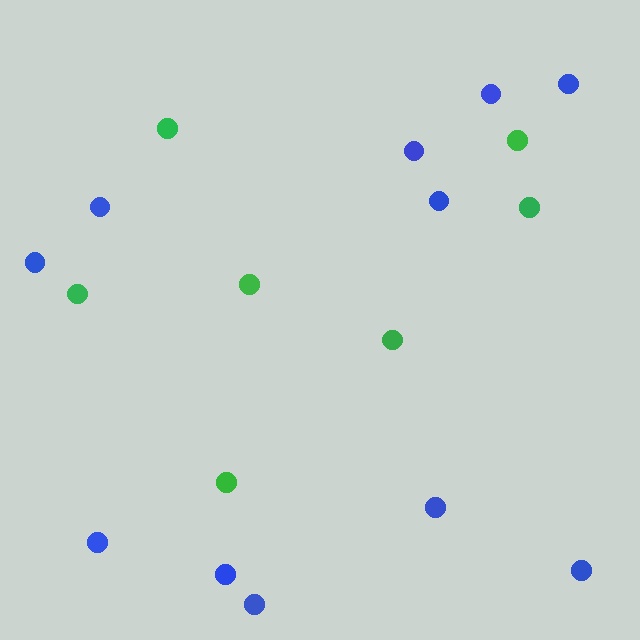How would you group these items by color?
There are 2 groups: one group of blue circles (11) and one group of green circles (7).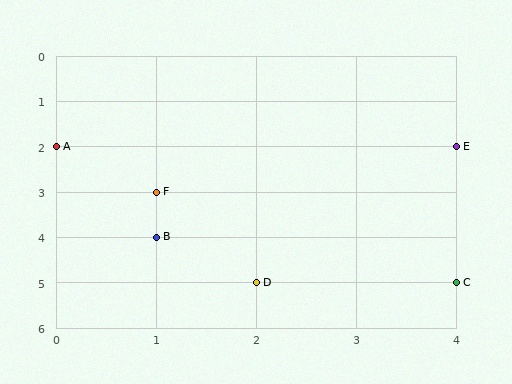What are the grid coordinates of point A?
Point A is at grid coordinates (0, 2).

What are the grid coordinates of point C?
Point C is at grid coordinates (4, 5).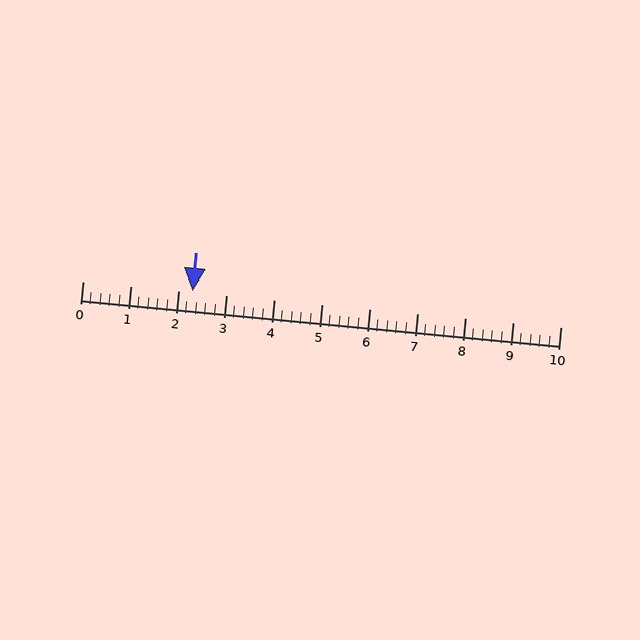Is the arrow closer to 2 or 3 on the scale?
The arrow is closer to 2.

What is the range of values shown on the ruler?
The ruler shows values from 0 to 10.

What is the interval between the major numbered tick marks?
The major tick marks are spaced 1 units apart.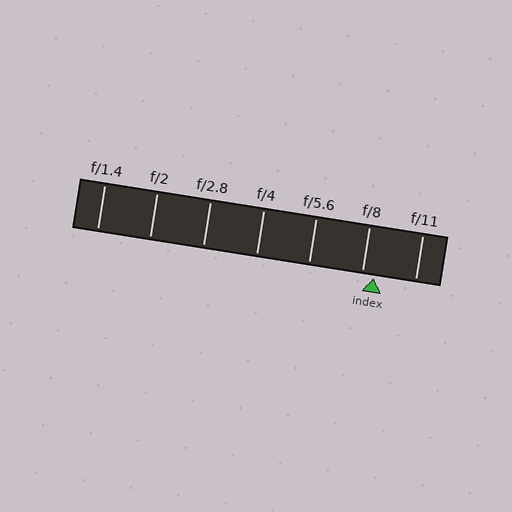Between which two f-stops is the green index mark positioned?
The index mark is between f/8 and f/11.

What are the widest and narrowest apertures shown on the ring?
The widest aperture shown is f/1.4 and the narrowest is f/11.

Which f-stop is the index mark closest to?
The index mark is closest to f/8.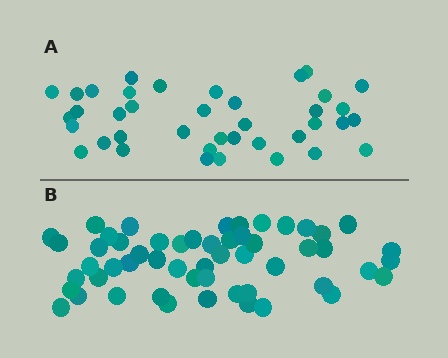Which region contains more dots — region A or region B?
Region B (the bottom region) has more dots.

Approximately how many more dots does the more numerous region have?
Region B has approximately 15 more dots than region A.